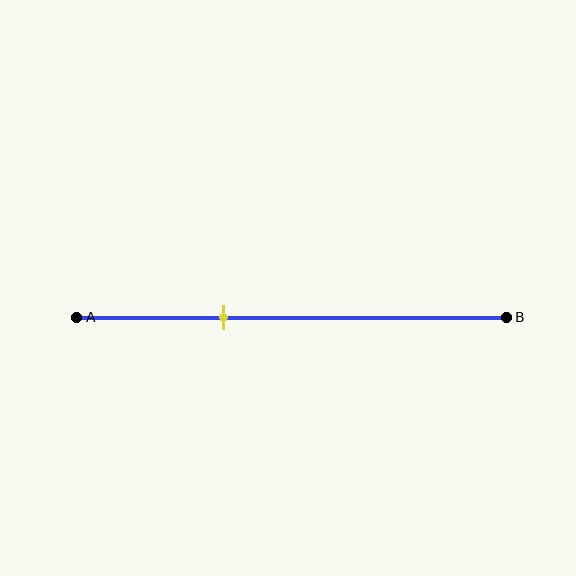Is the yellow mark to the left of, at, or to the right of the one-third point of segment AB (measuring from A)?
The yellow mark is approximately at the one-third point of segment AB.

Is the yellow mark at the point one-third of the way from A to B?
Yes, the mark is approximately at the one-third point.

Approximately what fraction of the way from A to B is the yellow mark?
The yellow mark is approximately 35% of the way from A to B.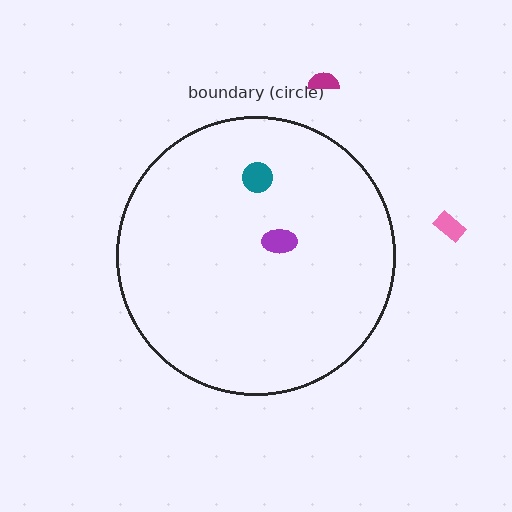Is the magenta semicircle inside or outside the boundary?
Outside.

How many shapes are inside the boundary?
2 inside, 2 outside.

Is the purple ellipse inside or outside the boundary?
Inside.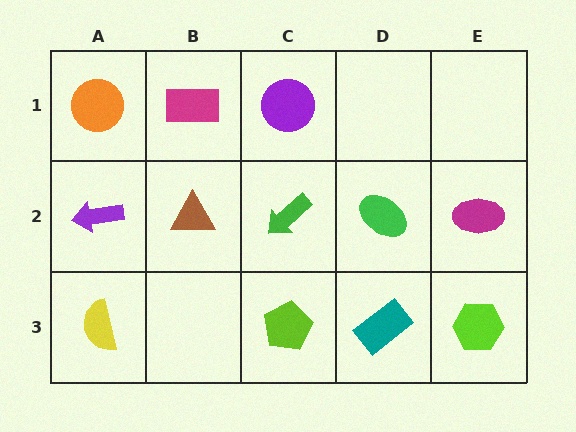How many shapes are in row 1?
3 shapes.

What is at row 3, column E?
A lime hexagon.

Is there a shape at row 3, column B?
No, that cell is empty.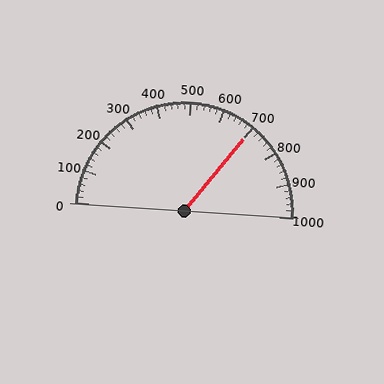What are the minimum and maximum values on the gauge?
The gauge ranges from 0 to 1000.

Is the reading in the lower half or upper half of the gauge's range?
The reading is in the upper half of the range (0 to 1000).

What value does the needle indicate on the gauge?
The needle indicates approximately 700.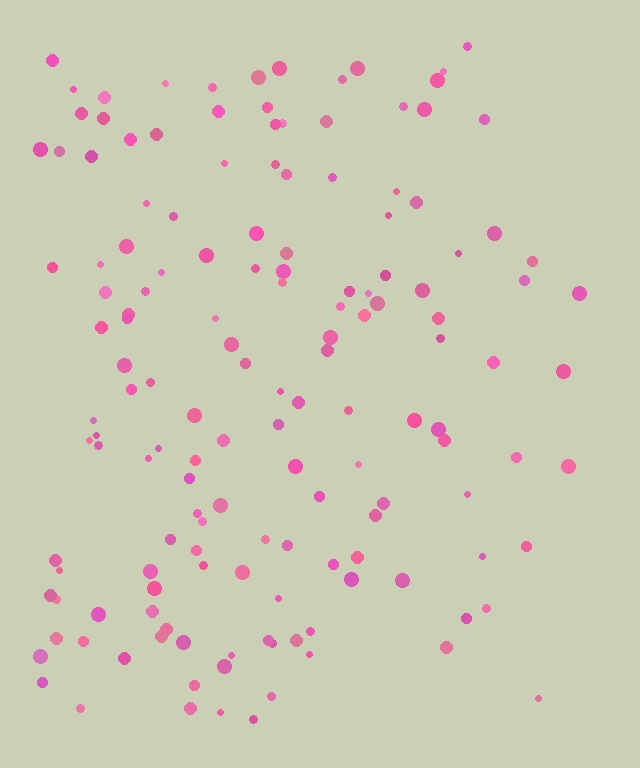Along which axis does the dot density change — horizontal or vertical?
Horizontal.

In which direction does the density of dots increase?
From right to left, with the left side densest.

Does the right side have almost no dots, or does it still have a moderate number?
Still a moderate number, just noticeably fewer than the left.